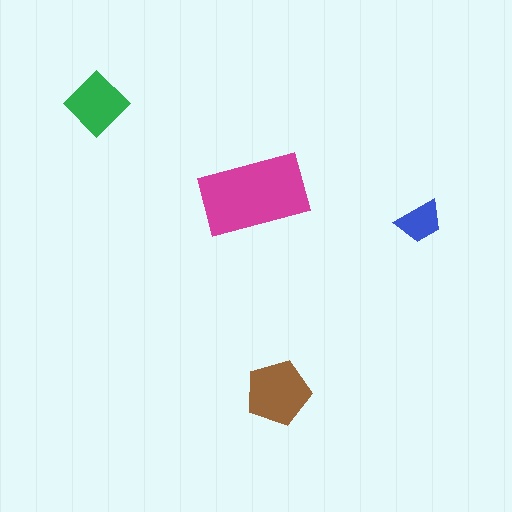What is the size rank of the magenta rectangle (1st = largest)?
1st.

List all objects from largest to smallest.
The magenta rectangle, the brown pentagon, the green diamond, the blue trapezoid.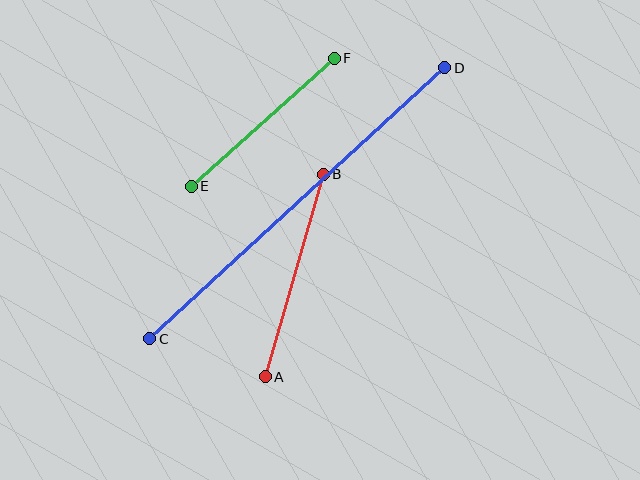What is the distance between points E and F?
The distance is approximately 192 pixels.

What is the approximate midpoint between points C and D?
The midpoint is at approximately (297, 203) pixels.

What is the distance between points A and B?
The distance is approximately 211 pixels.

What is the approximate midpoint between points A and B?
The midpoint is at approximately (294, 276) pixels.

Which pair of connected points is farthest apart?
Points C and D are farthest apart.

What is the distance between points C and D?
The distance is approximately 400 pixels.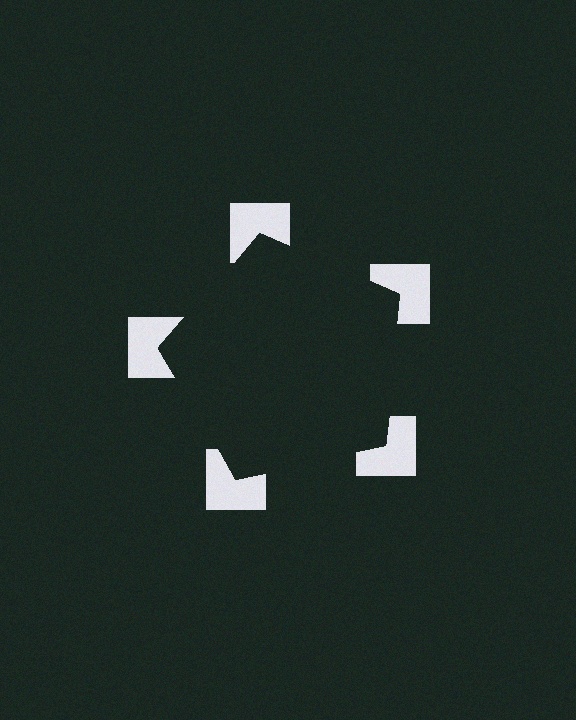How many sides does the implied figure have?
5 sides.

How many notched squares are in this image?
There are 5 — one at each vertex of the illusory pentagon.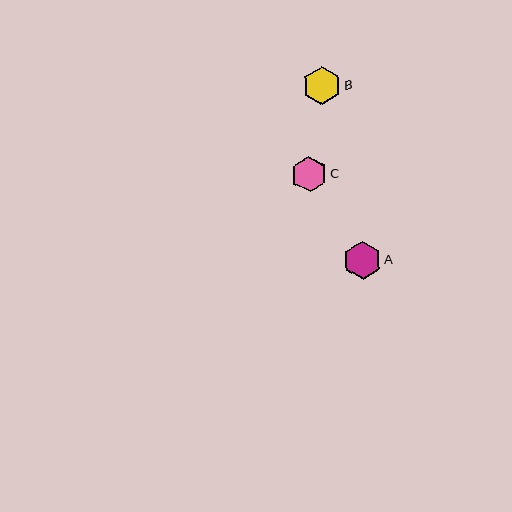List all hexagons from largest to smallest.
From largest to smallest: A, B, C.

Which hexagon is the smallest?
Hexagon C is the smallest with a size of approximately 36 pixels.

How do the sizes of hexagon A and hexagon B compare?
Hexagon A and hexagon B are approximately the same size.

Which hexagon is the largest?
Hexagon A is the largest with a size of approximately 38 pixels.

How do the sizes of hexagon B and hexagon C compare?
Hexagon B and hexagon C are approximately the same size.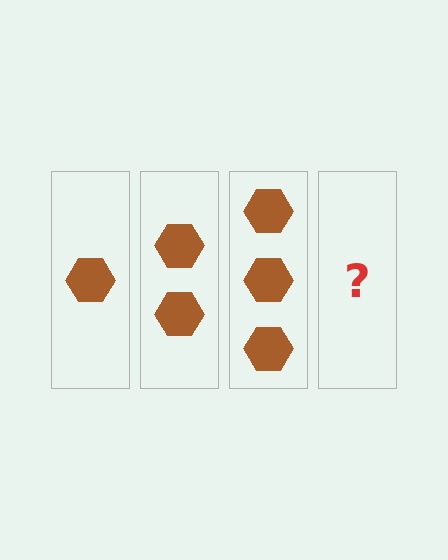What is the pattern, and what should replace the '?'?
The pattern is that each step adds one more hexagon. The '?' should be 4 hexagons.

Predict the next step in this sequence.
The next step is 4 hexagons.